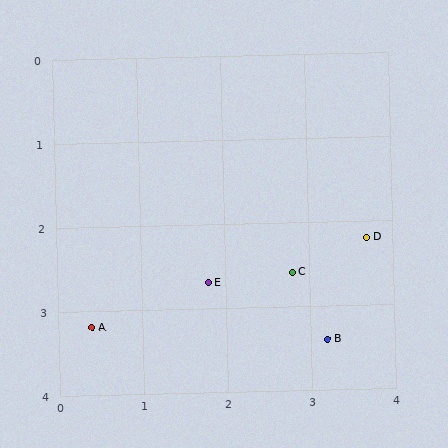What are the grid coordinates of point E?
Point E is at approximately (1.8, 2.7).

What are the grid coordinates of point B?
Point B is at approximately (3.2, 3.4).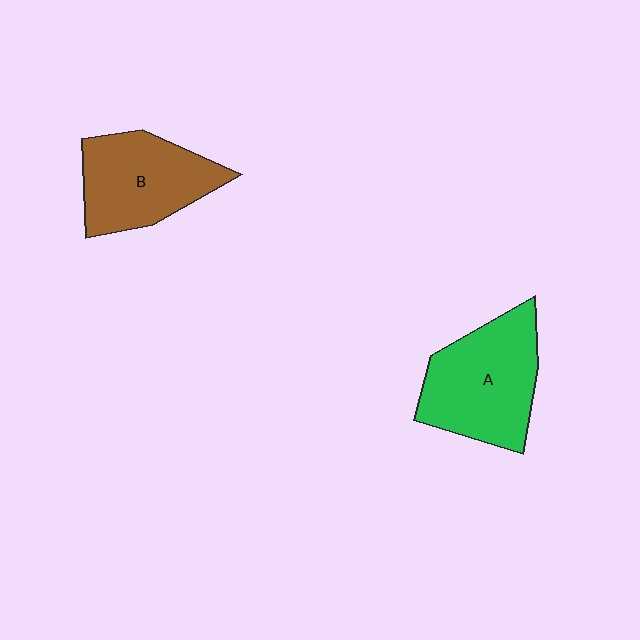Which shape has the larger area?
Shape A (green).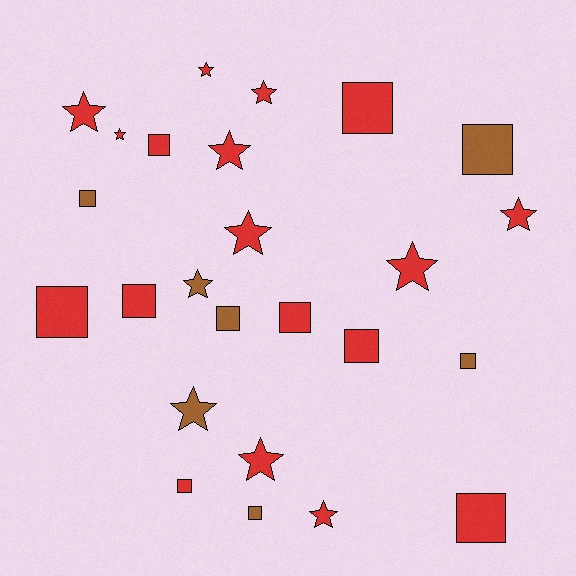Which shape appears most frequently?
Square, with 13 objects.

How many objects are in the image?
There are 25 objects.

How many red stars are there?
There are 10 red stars.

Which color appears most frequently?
Red, with 18 objects.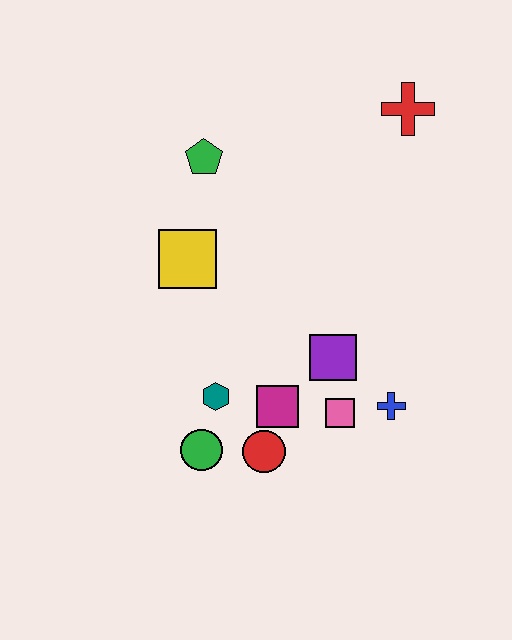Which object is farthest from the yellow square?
The red cross is farthest from the yellow square.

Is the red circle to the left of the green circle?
No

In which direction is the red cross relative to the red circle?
The red cross is above the red circle.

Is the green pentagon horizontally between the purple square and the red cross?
No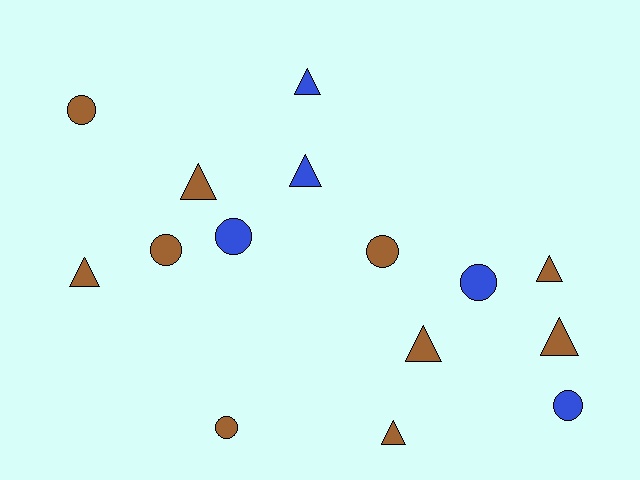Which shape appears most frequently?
Triangle, with 8 objects.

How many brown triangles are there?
There are 6 brown triangles.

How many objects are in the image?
There are 15 objects.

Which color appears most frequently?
Brown, with 10 objects.